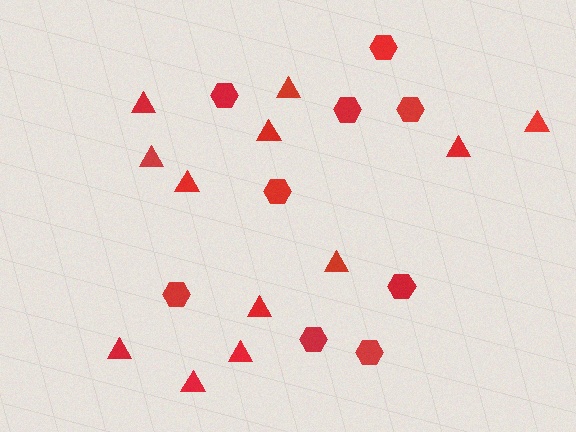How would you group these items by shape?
There are 2 groups: one group of triangles (12) and one group of hexagons (9).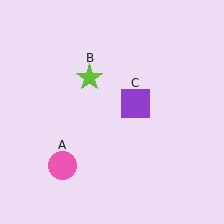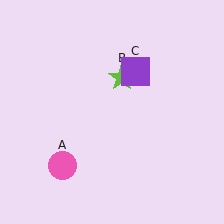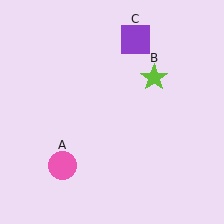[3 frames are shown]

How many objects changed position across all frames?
2 objects changed position: lime star (object B), purple square (object C).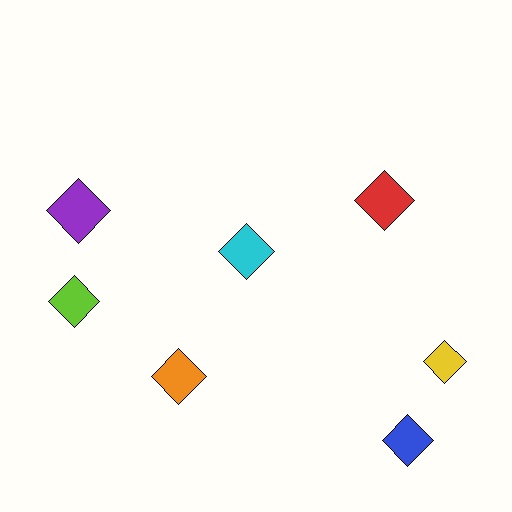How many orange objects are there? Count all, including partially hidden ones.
There is 1 orange object.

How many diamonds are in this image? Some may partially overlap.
There are 7 diamonds.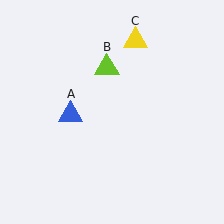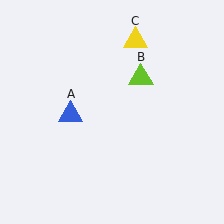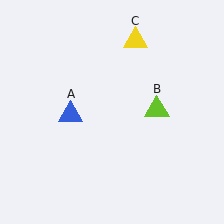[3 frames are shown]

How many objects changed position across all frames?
1 object changed position: lime triangle (object B).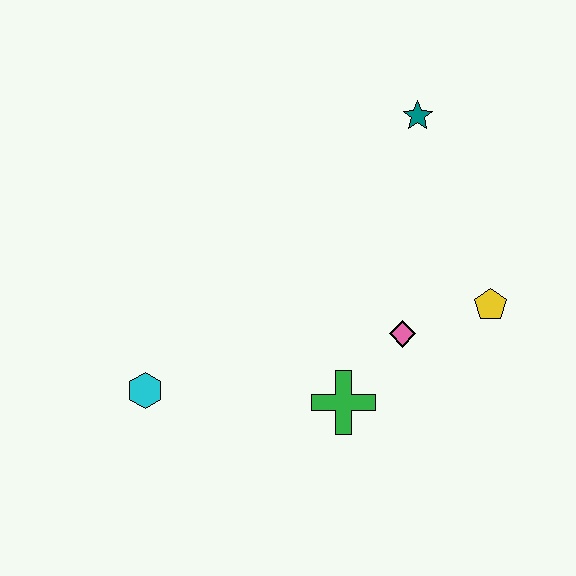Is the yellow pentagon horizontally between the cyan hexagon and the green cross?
No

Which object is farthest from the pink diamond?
The cyan hexagon is farthest from the pink diamond.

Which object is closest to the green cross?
The pink diamond is closest to the green cross.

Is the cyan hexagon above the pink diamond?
No